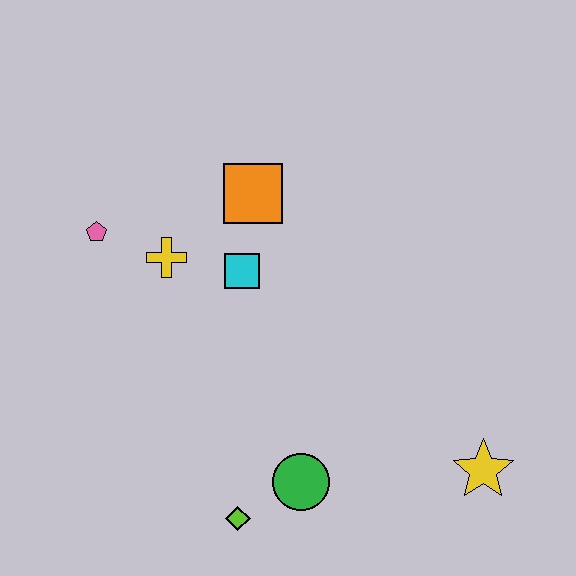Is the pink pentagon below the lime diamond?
No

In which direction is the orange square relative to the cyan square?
The orange square is above the cyan square.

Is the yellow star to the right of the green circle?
Yes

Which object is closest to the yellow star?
The green circle is closest to the yellow star.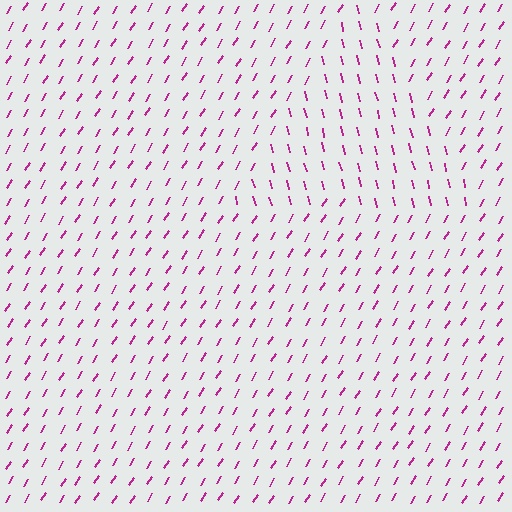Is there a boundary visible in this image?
Yes, there is a texture boundary formed by a change in line orientation.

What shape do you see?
I see a triangle.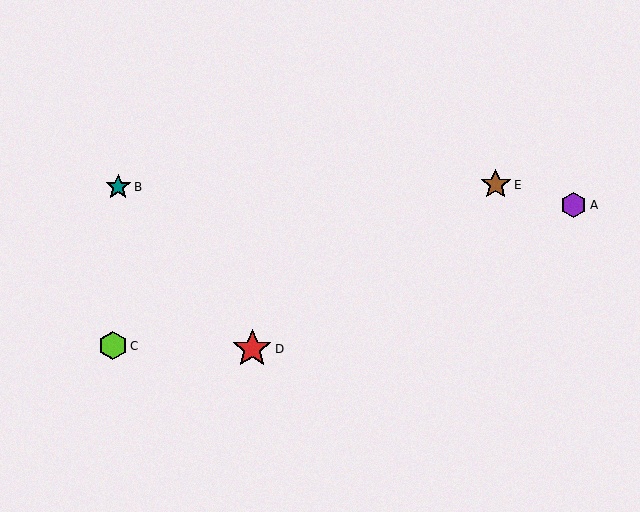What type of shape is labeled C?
Shape C is a lime hexagon.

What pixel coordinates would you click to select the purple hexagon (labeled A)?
Click at (574, 205) to select the purple hexagon A.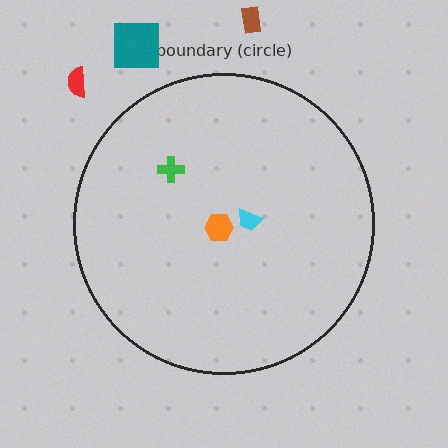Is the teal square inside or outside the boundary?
Outside.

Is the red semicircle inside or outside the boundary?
Outside.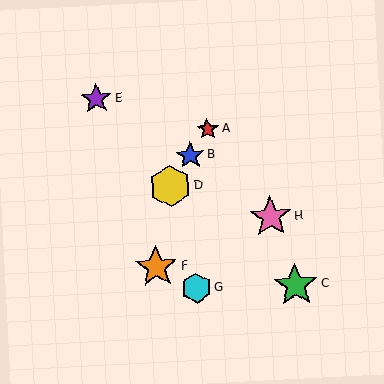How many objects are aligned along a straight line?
3 objects (A, B, D) are aligned along a straight line.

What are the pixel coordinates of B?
Object B is at (190, 156).